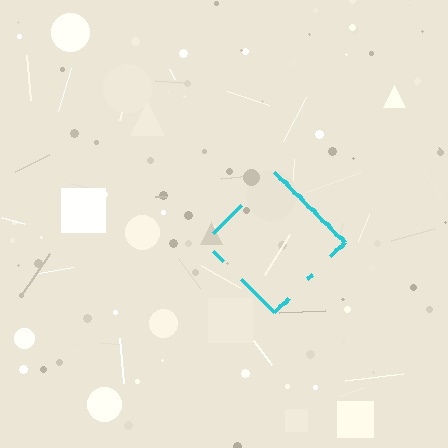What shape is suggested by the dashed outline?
The dashed outline suggests a diamond.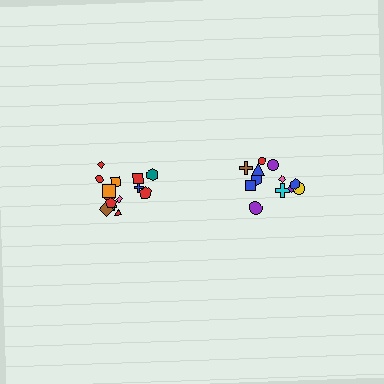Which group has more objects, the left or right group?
The left group.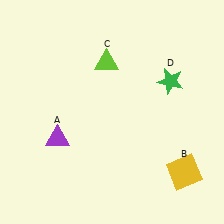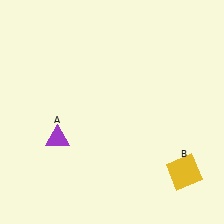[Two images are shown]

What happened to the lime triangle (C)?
The lime triangle (C) was removed in Image 2. It was in the top-left area of Image 1.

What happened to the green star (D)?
The green star (D) was removed in Image 2. It was in the top-right area of Image 1.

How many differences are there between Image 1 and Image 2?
There are 2 differences between the two images.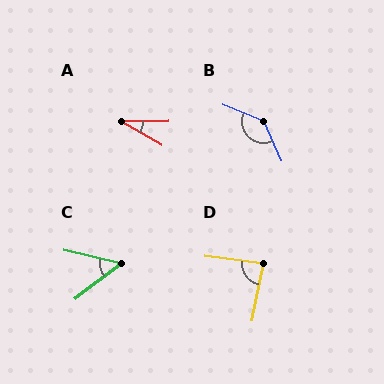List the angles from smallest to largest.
A (32°), C (50°), D (85°), B (136°).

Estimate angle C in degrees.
Approximately 50 degrees.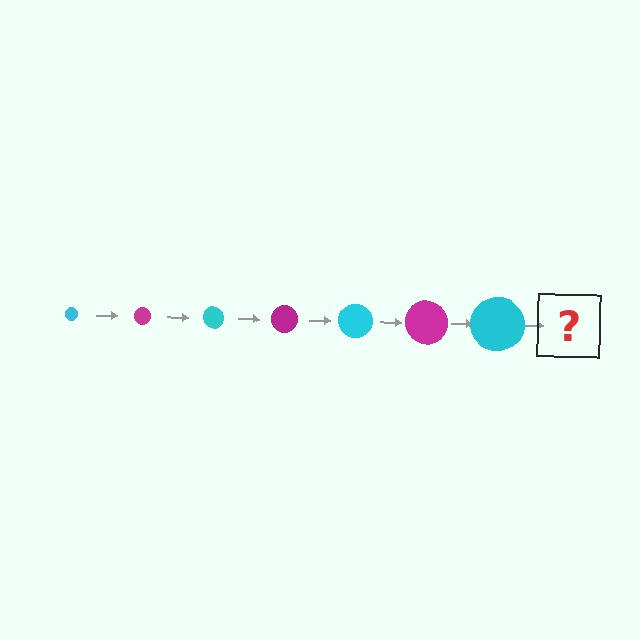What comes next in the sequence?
The next element should be a magenta circle, larger than the previous one.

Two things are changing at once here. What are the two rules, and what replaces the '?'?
The two rules are that the circle grows larger each step and the color cycles through cyan and magenta. The '?' should be a magenta circle, larger than the previous one.